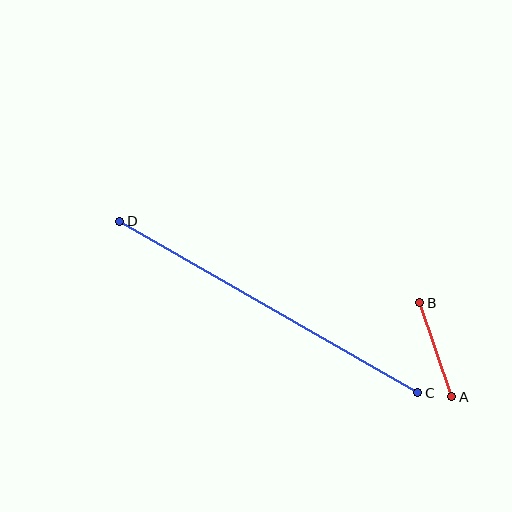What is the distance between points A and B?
The distance is approximately 99 pixels.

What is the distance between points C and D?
The distance is approximately 343 pixels.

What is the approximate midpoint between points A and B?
The midpoint is at approximately (436, 350) pixels.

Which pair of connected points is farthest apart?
Points C and D are farthest apart.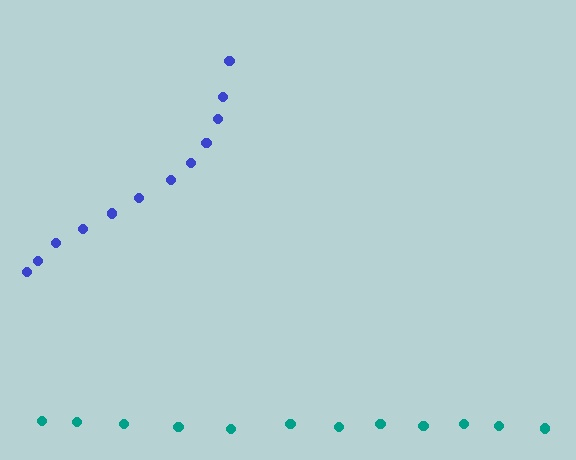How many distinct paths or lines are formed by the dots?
There are 2 distinct paths.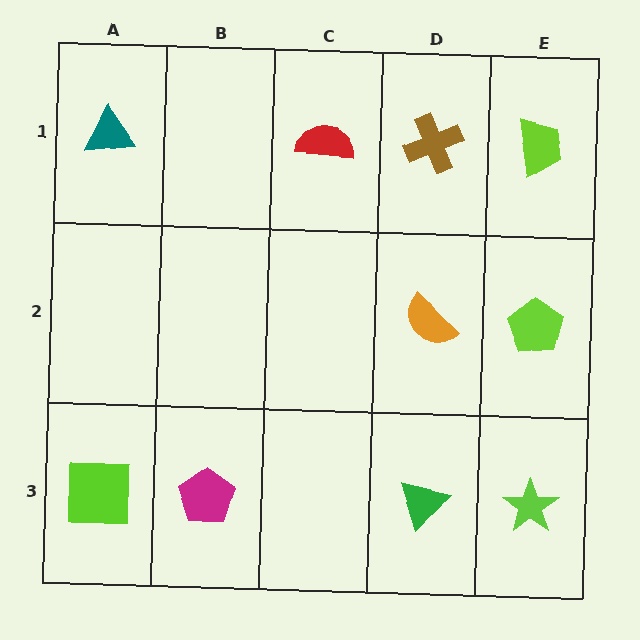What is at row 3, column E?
A lime star.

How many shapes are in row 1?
4 shapes.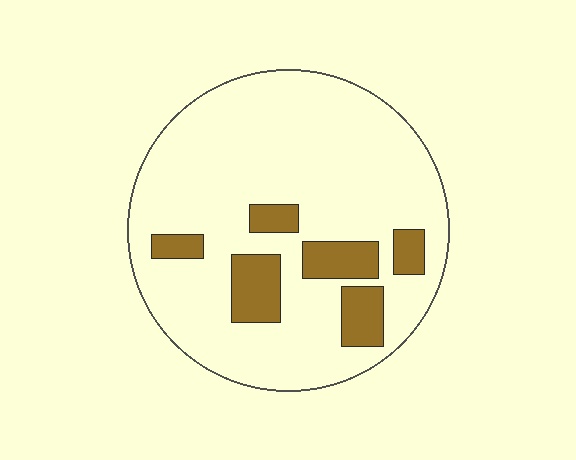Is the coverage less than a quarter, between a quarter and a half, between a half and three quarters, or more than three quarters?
Less than a quarter.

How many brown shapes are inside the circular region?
6.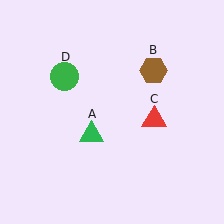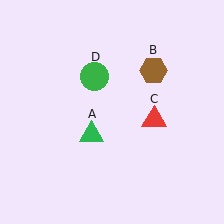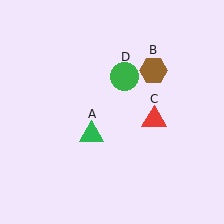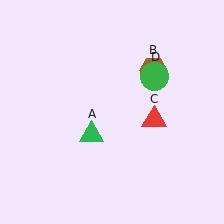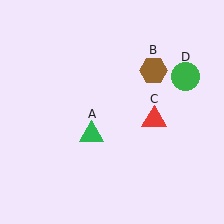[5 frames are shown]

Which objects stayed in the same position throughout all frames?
Green triangle (object A) and brown hexagon (object B) and red triangle (object C) remained stationary.